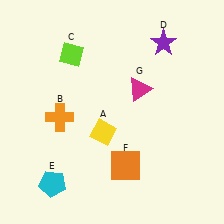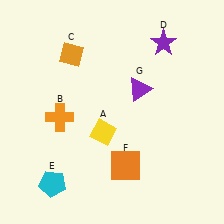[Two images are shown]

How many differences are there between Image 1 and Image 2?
There are 2 differences between the two images.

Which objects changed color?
C changed from lime to orange. G changed from magenta to purple.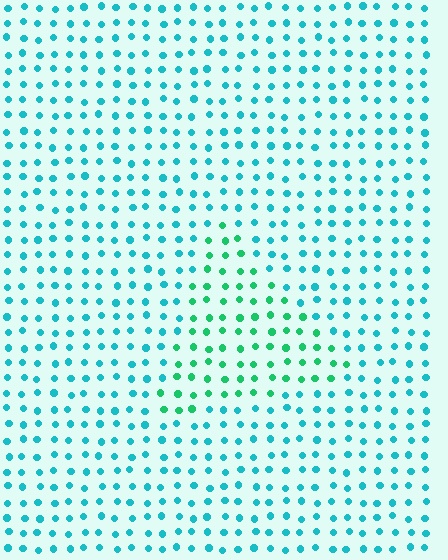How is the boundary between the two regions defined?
The boundary is defined purely by a slight shift in hue (about 36 degrees). Spacing, size, and orientation are identical on both sides.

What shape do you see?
I see a triangle.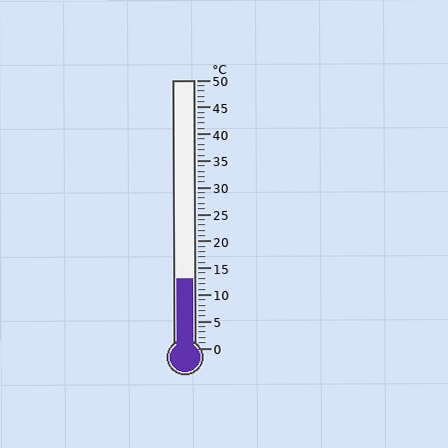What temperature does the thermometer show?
The thermometer shows approximately 13°C.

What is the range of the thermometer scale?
The thermometer scale ranges from 0°C to 50°C.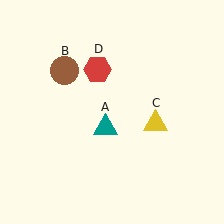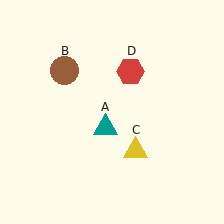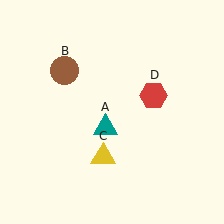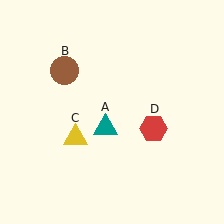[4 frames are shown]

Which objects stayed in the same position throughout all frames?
Teal triangle (object A) and brown circle (object B) remained stationary.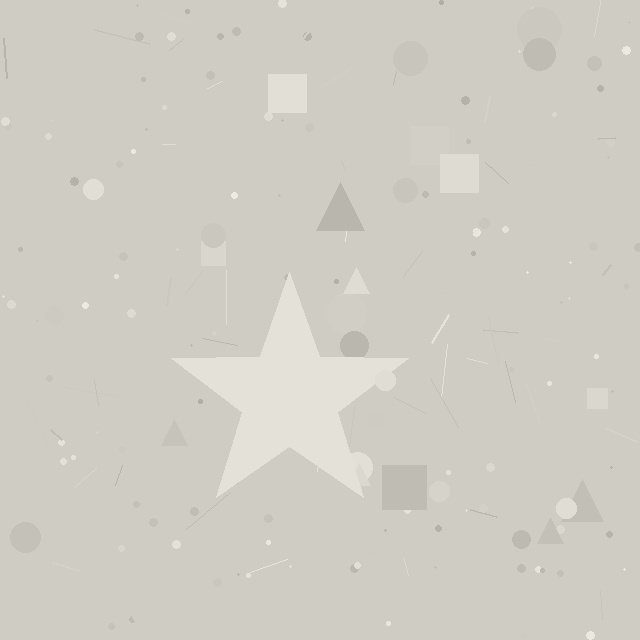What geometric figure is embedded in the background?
A star is embedded in the background.